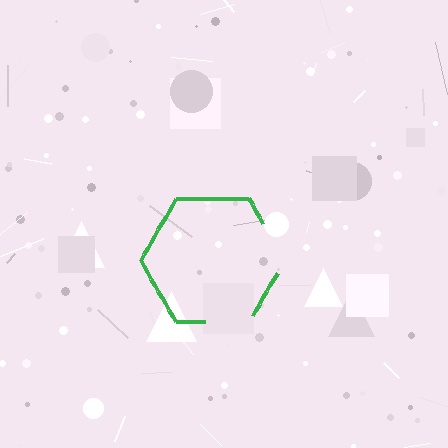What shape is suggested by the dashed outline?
The dashed outline suggests a hexagon.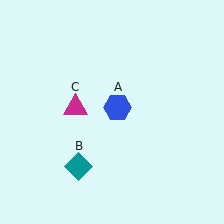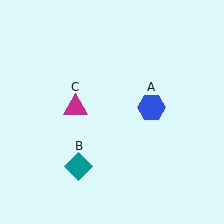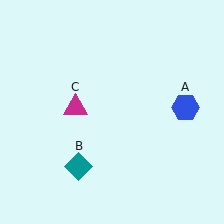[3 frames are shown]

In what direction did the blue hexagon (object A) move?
The blue hexagon (object A) moved right.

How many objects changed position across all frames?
1 object changed position: blue hexagon (object A).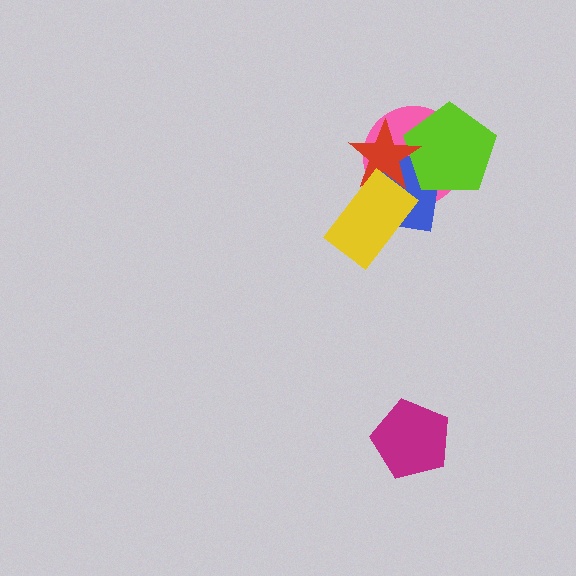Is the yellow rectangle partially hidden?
No, no other shape covers it.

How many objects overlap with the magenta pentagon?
0 objects overlap with the magenta pentagon.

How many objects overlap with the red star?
4 objects overlap with the red star.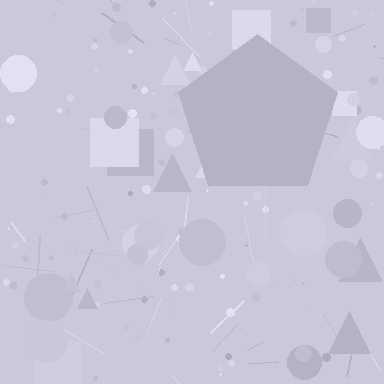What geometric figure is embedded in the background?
A pentagon is embedded in the background.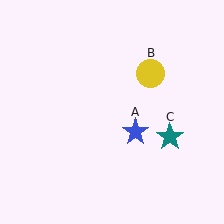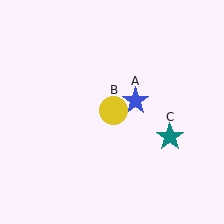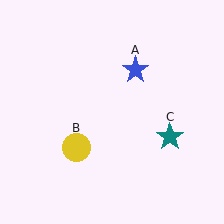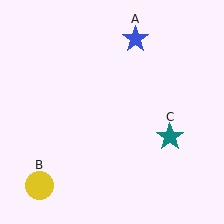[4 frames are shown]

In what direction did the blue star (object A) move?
The blue star (object A) moved up.